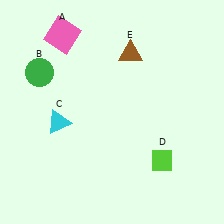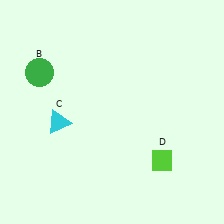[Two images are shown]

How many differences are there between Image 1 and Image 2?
There are 2 differences between the two images.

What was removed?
The brown triangle (E), the pink square (A) were removed in Image 2.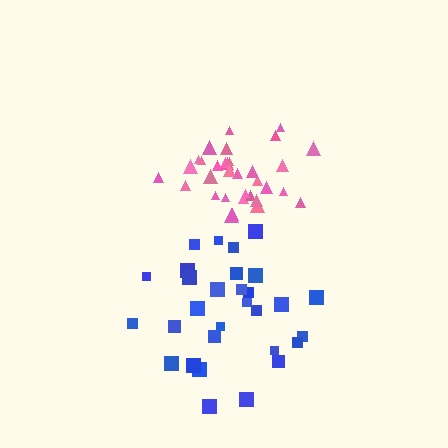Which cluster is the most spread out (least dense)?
Blue.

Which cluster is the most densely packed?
Pink.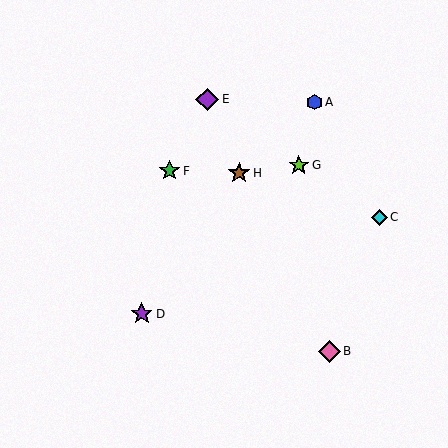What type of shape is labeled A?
Shape A is a blue hexagon.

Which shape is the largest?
The purple diamond (labeled E) is the largest.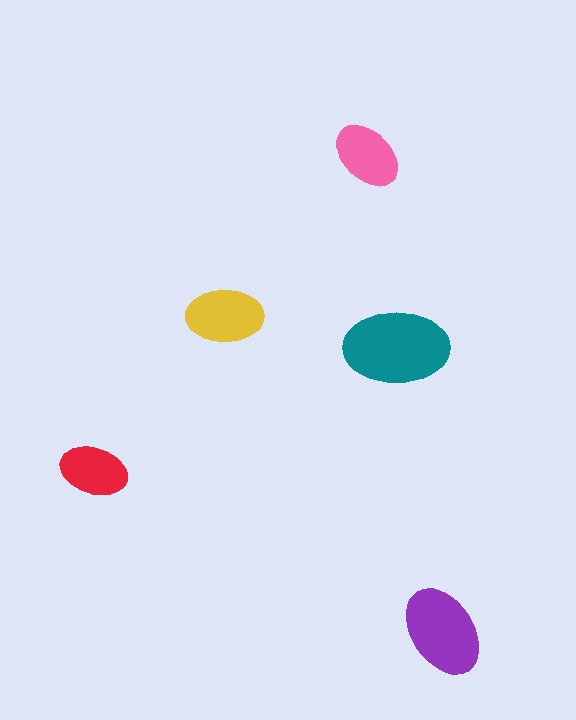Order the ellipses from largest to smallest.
the teal one, the purple one, the yellow one, the pink one, the red one.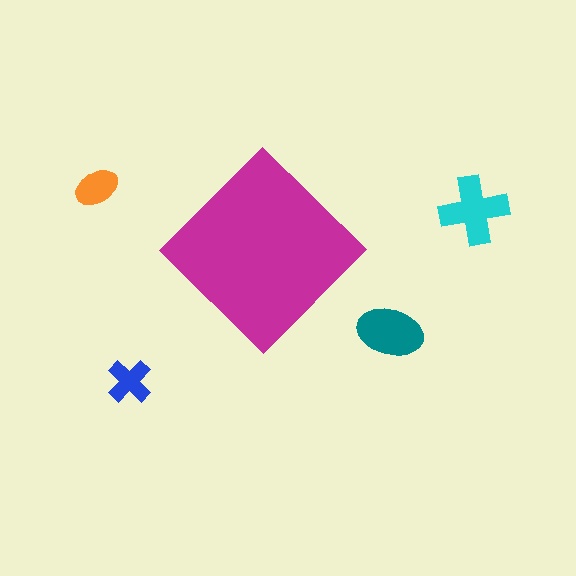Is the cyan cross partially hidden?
No, the cyan cross is fully visible.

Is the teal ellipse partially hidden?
No, the teal ellipse is fully visible.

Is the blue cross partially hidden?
No, the blue cross is fully visible.